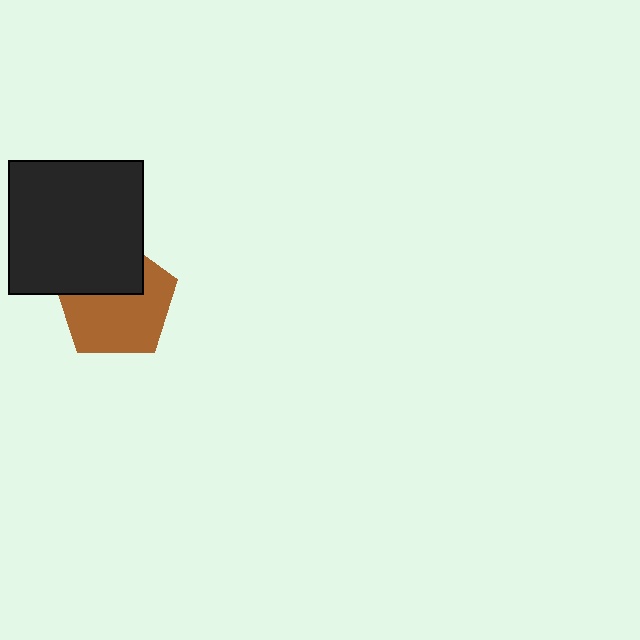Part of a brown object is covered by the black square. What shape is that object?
It is a pentagon.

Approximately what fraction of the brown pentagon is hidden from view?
Roughly 37% of the brown pentagon is hidden behind the black square.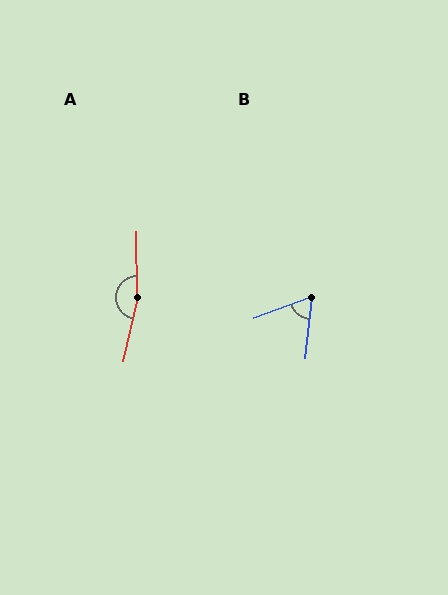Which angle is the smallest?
B, at approximately 63 degrees.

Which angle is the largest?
A, at approximately 167 degrees.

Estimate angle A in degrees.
Approximately 167 degrees.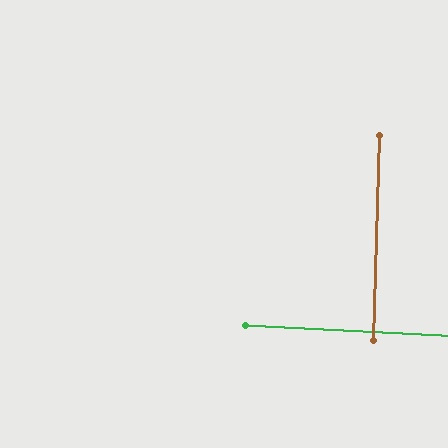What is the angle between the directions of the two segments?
Approximately 89 degrees.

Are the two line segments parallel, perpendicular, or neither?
Perpendicular — they meet at approximately 89°.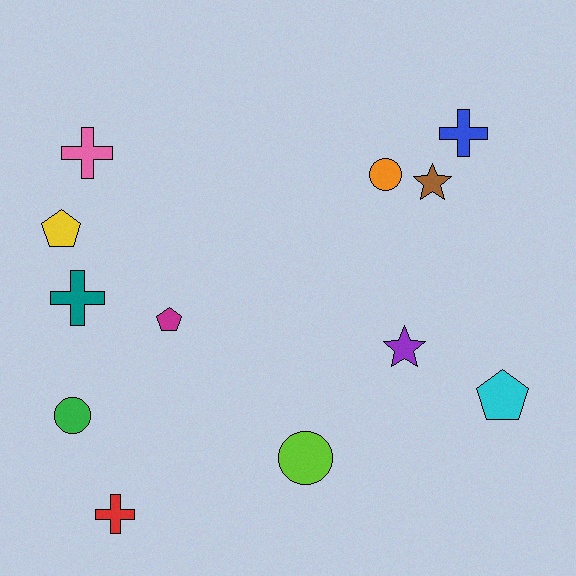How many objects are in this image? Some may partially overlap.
There are 12 objects.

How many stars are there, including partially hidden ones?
There are 2 stars.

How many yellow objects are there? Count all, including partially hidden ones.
There is 1 yellow object.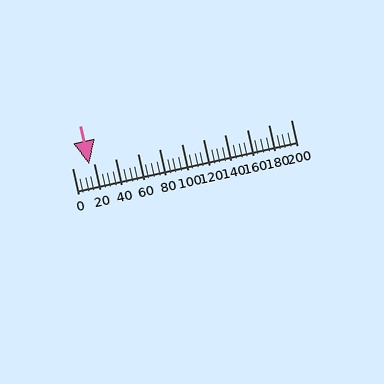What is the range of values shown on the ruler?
The ruler shows values from 0 to 200.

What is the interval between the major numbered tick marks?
The major tick marks are spaced 20 units apart.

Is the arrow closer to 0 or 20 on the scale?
The arrow is closer to 20.